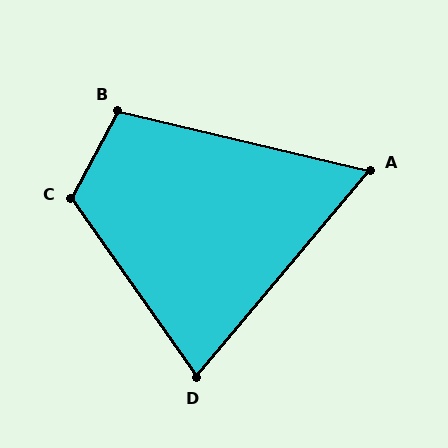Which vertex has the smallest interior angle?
A, at approximately 63 degrees.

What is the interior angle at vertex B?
Approximately 105 degrees (obtuse).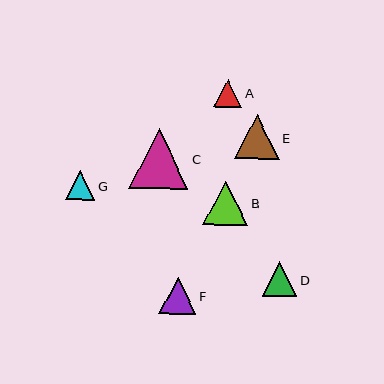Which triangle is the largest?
Triangle C is the largest with a size of approximately 59 pixels.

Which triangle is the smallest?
Triangle A is the smallest with a size of approximately 28 pixels.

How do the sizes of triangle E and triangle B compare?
Triangle E and triangle B are approximately the same size.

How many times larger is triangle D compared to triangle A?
Triangle D is approximately 1.2 times the size of triangle A.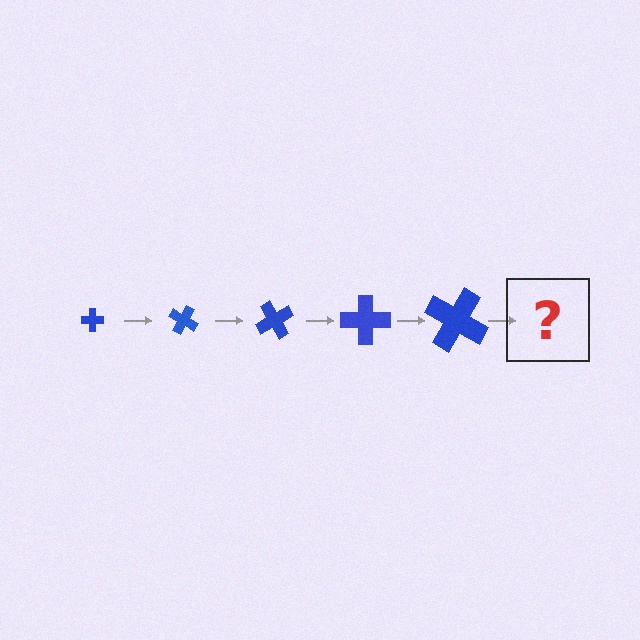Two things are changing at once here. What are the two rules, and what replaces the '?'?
The two rules are that the cross grows larger each step and it rotates 30 degrees each step. The '?' should be a cross, larger than the previous one and rotated 150 degrees from the start.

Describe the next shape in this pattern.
It should be a cross, larger than the previous one and rotated 150 degrees from the start.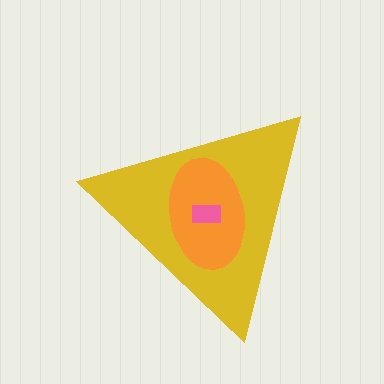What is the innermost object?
The pink rectangle.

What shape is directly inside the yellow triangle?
The orange ellipse.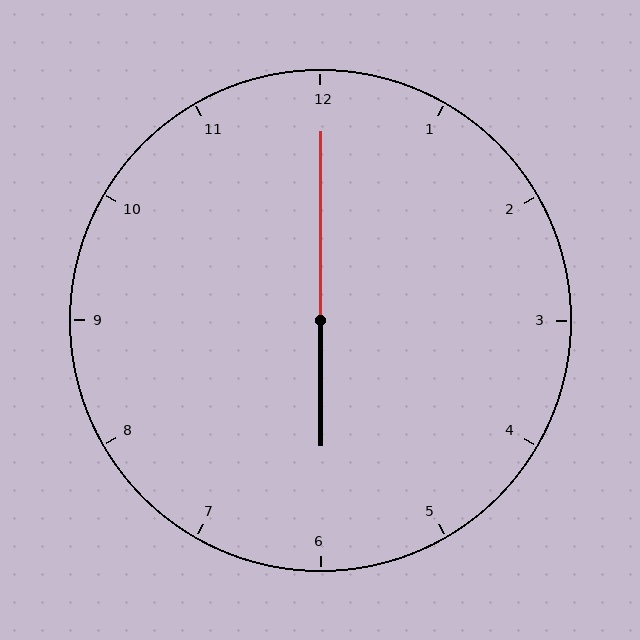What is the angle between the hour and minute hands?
Approximately 180 degrees.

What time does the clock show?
6:00.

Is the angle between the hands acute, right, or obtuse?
It is obtuse.